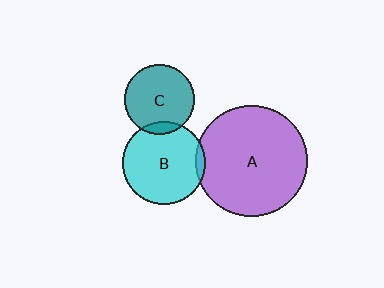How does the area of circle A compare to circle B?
Approximately 1.8 times.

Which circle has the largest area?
Circle A (purple).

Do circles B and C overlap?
Yes.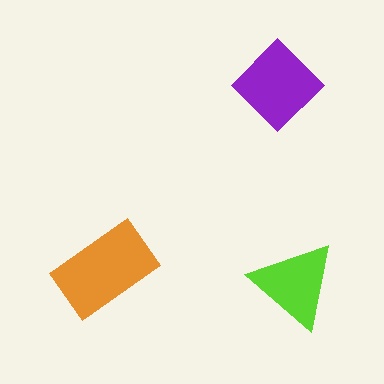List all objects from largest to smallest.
The orange rectangle, the purple diamond, the lime triangle.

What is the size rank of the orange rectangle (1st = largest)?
1st.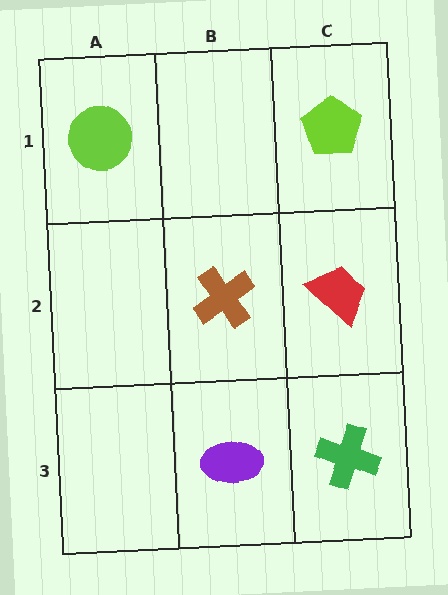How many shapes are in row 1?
2 shapes.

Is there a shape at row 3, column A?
No, that cell is empty.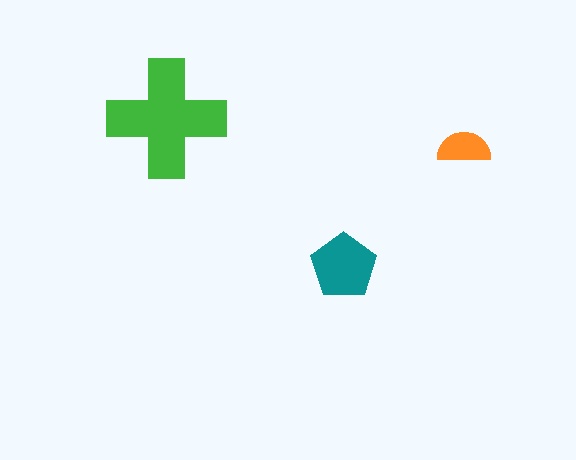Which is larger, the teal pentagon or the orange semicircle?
The teal pentagon.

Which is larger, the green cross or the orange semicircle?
The green cross.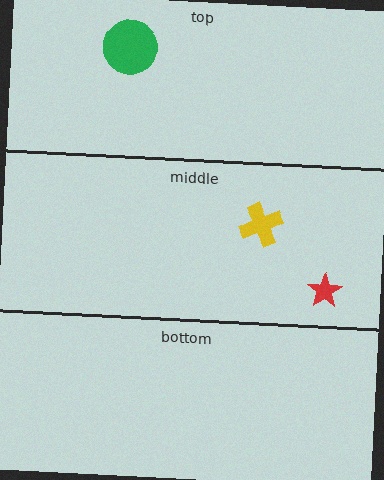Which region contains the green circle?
The top region.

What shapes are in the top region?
The green circle.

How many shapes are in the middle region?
2.